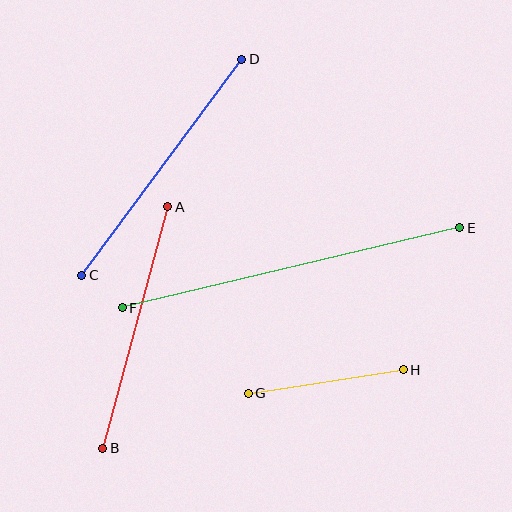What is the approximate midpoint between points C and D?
The midpoint is at approximately (162, 167) pixels.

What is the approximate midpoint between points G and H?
The midpoint is at approximately (326, 381) pixels.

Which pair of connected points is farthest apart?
Points E and F are farthest apart.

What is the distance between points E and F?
The distance is approximately 347 pixels.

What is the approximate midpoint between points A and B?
The midpoint is at approximately (135, 327) pixels.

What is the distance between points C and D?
The distance is approximately 269 pixels.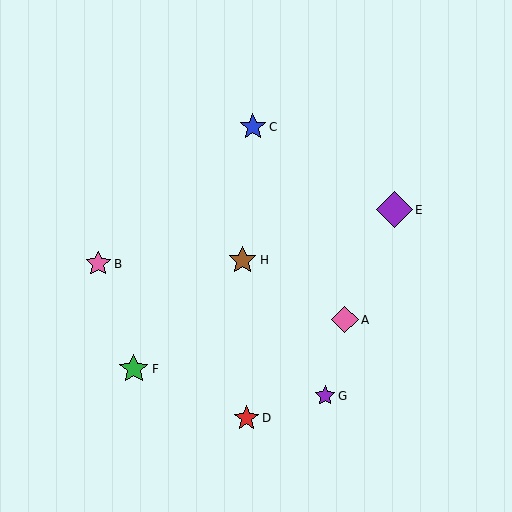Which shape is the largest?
The purple diamond (labeled E) is the largest.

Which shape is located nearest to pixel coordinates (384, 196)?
The purple diamond (labeled E) at (394, 210) is nearest to that location.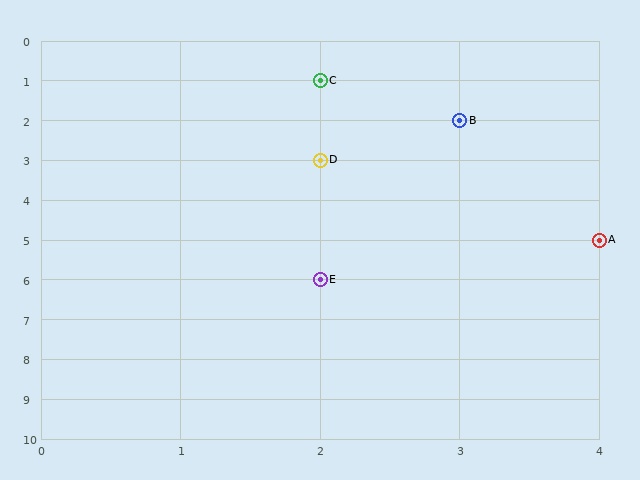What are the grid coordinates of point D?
Point D is at grid coordinates (2, 3).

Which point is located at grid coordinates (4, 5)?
Point A is at (4, 5).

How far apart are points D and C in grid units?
Points D and C are 2 rows apart.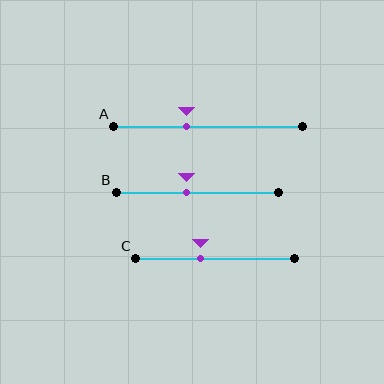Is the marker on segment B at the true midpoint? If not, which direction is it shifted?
No, the marker on segment B is shifted to the left by about 7% of the segment length.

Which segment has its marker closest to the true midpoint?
Segment B has its marker closest to the true midpoint.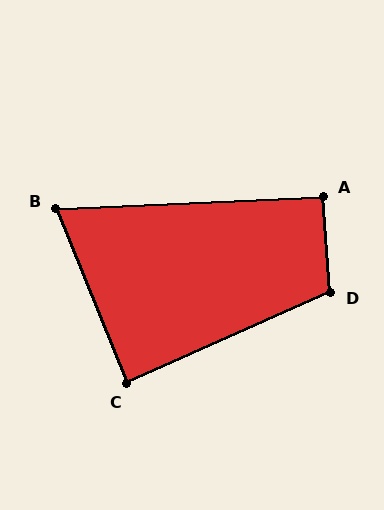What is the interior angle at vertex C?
Approximately 88 degrees (approximately right).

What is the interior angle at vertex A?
Approximately 92 degrees (approximately right).